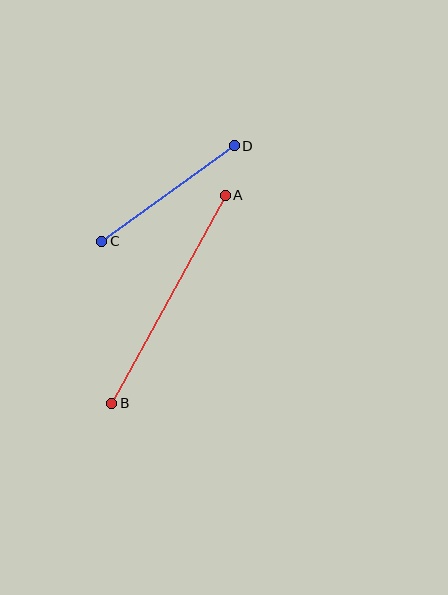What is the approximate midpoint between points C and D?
The midpoint is at approximately (168, 193) pixels.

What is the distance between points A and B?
The distance is approximately 237 pixels.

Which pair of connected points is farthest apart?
Points A and B are farthest apart.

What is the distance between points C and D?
The distance is approximately 163 pixels.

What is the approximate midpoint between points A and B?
The midpoint is at approximately (169, 299) pixels.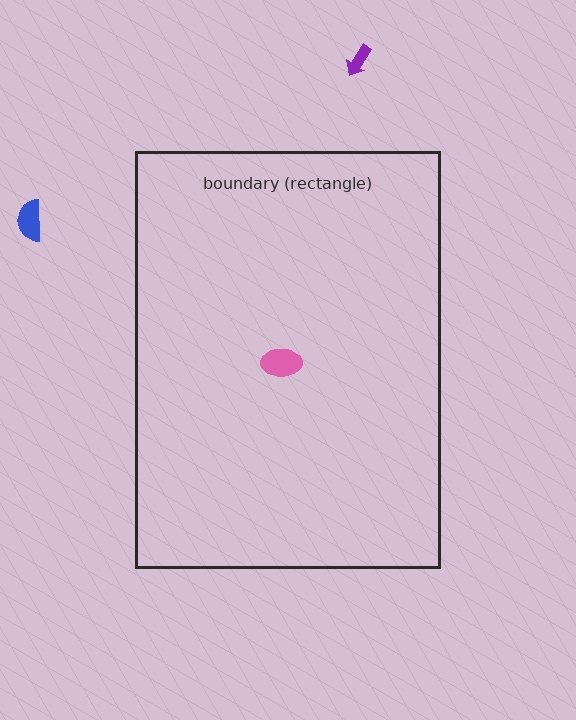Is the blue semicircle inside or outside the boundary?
Outside.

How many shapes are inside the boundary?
1 inside, 2 outside.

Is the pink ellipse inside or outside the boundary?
Inside.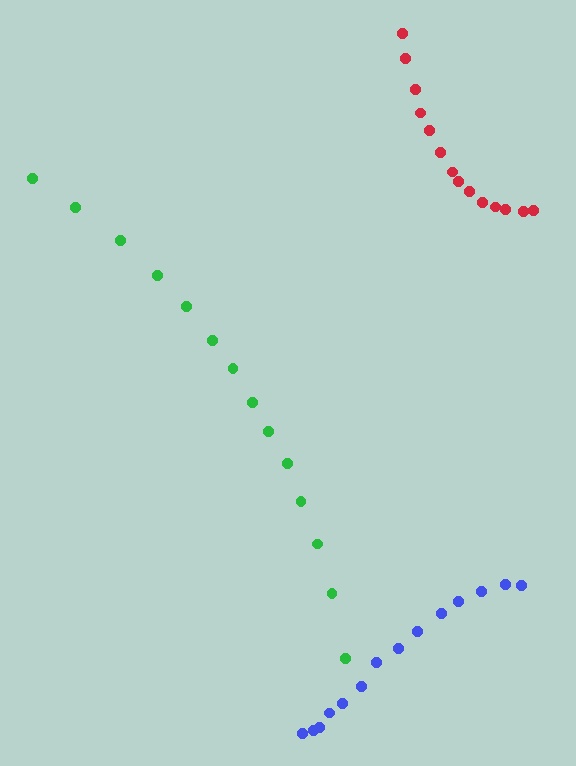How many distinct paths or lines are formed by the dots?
There are 3 distinct paths.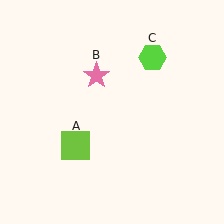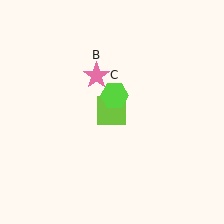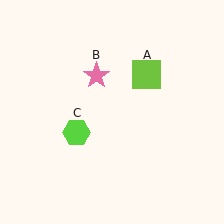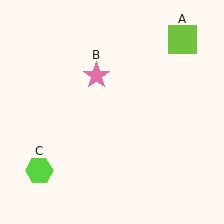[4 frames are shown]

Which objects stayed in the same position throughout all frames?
Pink star (object B) remained stationary.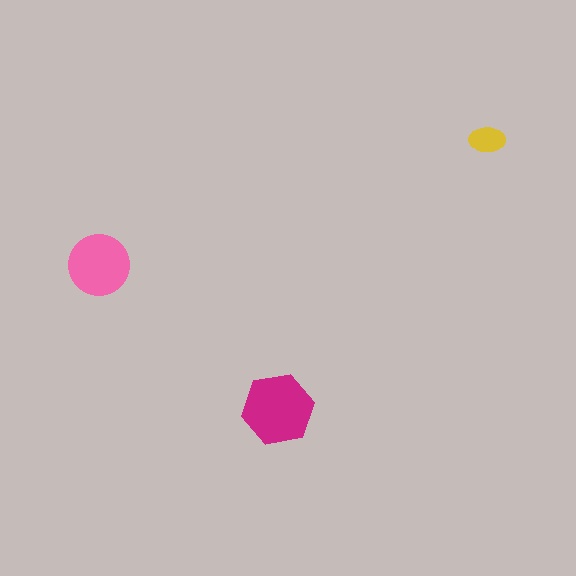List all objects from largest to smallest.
The magenta hexagon, the pink circle, the yellow ellipse.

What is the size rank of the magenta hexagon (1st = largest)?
1st.